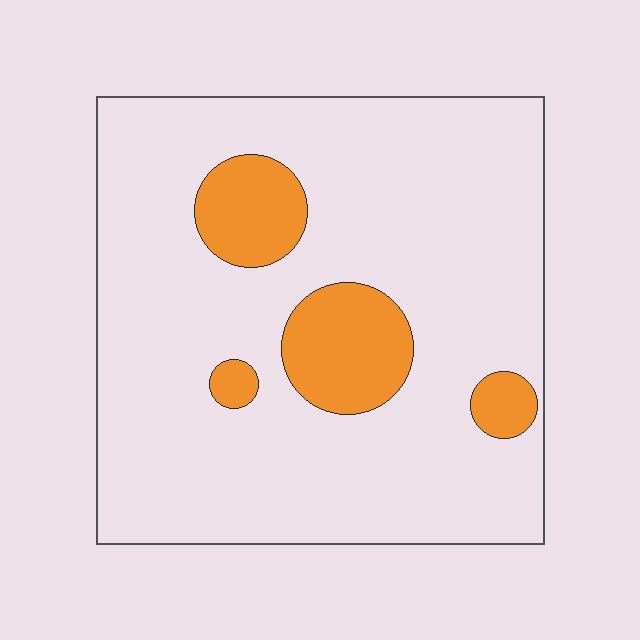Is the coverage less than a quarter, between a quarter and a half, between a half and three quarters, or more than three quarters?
Less than a quarter.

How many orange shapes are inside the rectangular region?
4.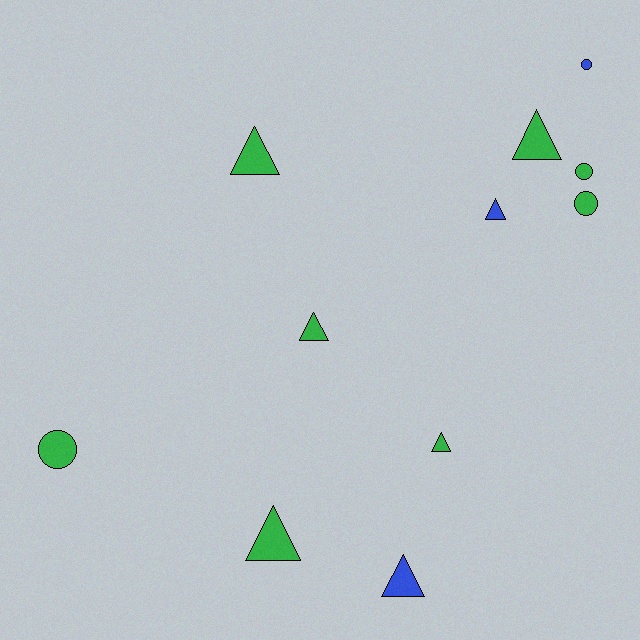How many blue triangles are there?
There are 2 blue triangles.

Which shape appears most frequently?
Triangle, with 7 objects.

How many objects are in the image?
There are 11 objects.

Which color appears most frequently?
Green, with 8 objects.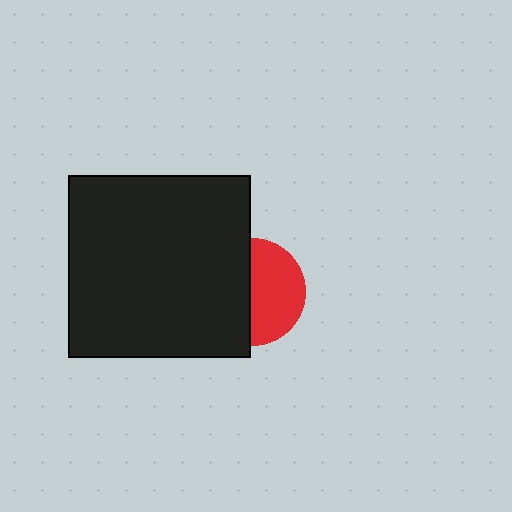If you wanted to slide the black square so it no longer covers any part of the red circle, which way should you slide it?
Slide it left — that is the most direct way to separate the two shapes.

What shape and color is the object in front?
The object in front is a black square.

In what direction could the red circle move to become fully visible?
The red circle could move right. That would shift it out from behind the black square entirely.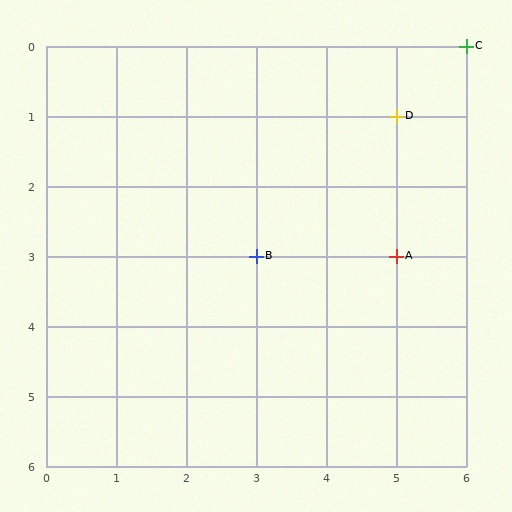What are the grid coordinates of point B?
Point B is at grid coordinates (3, 3).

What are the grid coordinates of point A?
Point A is at grid coordinates (5, 3).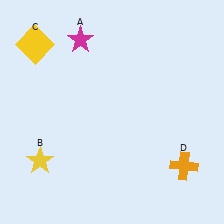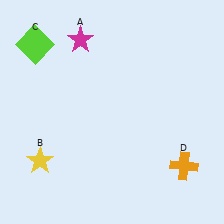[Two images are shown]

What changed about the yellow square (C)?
In Image 1, C is yellow. In Image 2, it changed to lime.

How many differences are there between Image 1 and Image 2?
There is 1 difference between the two images.